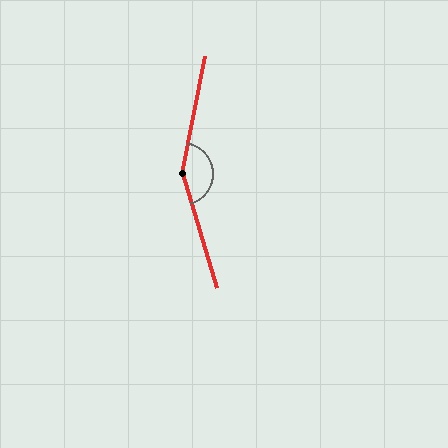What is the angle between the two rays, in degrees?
Approximately 152 degrees.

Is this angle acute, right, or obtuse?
It is obtuse.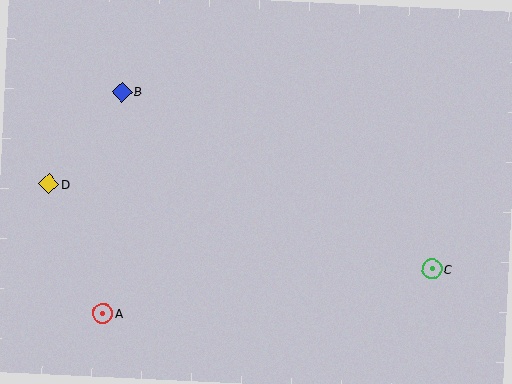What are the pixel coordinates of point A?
Point A is at (103, 313).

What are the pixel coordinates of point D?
Point D is at (49, 184).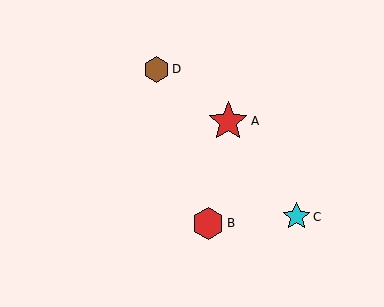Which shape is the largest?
The red star (labeled A) is the largest.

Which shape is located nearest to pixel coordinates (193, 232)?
The red hexagon (labeled B) at (208, 223) is nearest to that location.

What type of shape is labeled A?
Shape A is a red star.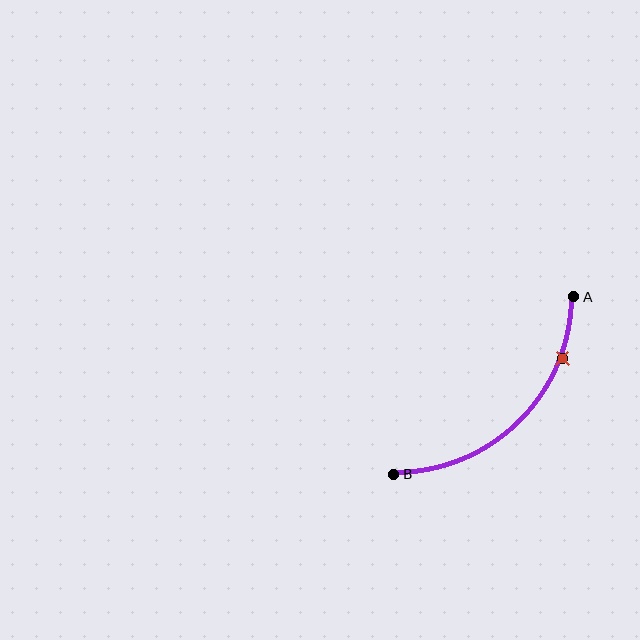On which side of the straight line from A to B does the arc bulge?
The arc bulges below and to the right of the straight line connecting A and B.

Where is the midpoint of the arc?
The arc midpoint is the point on the curve farthest from the straight line joining A and B. It sits below and to the right of that line.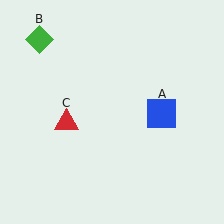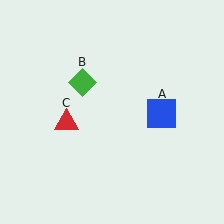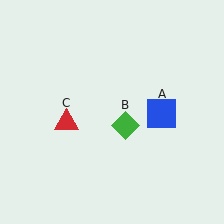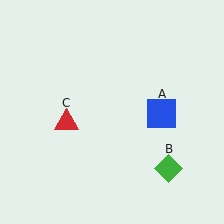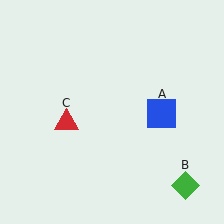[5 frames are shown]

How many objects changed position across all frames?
1 object changed position: green diamond (object B).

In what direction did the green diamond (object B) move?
The green diamond (object B) moved down and to the right.